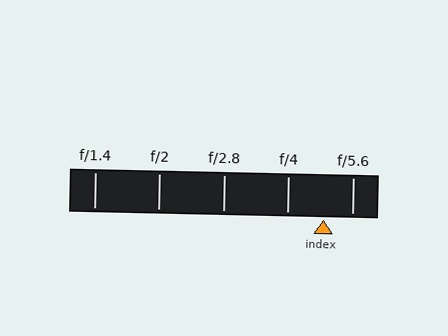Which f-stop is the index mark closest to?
The index mark is closest to f/5.6.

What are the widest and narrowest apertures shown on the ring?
The widest aperture shown is f/1.4 and the narrowest is f/5.6.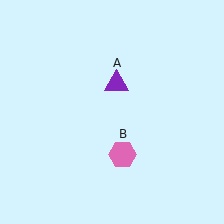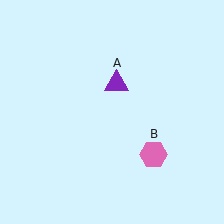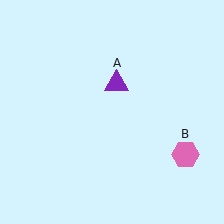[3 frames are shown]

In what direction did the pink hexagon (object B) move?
The pink hexagon (object B) moved right.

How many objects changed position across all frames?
1 object changed position: pink hexagon (object B).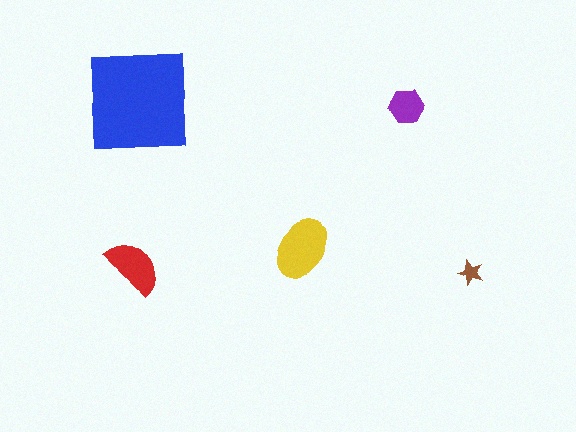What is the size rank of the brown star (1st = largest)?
5th.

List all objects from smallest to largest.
The brown star, the purple hexagon, the red semicircle, the yellow ellipse, the blue square.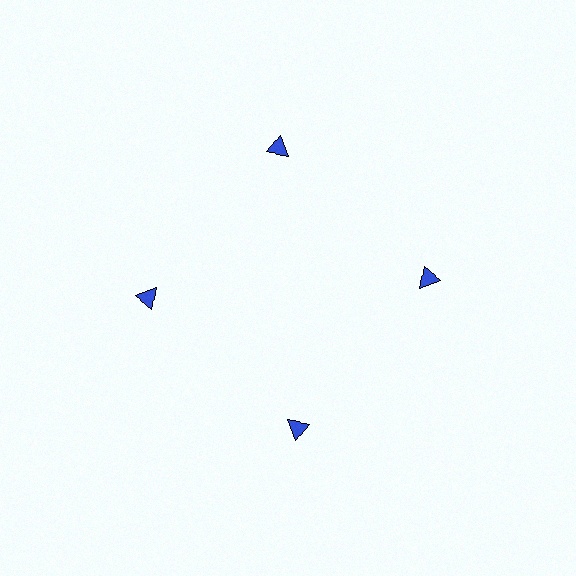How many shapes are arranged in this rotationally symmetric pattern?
There are 4 shapes, arranged in 4 groups of 1.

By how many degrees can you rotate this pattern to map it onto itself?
The pattern maps onto itself every 90 degrees of rotation.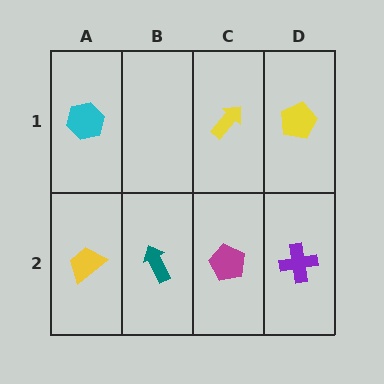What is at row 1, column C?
A yellow arrow.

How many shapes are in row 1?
3 shapes.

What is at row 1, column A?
A cyan hexagon.